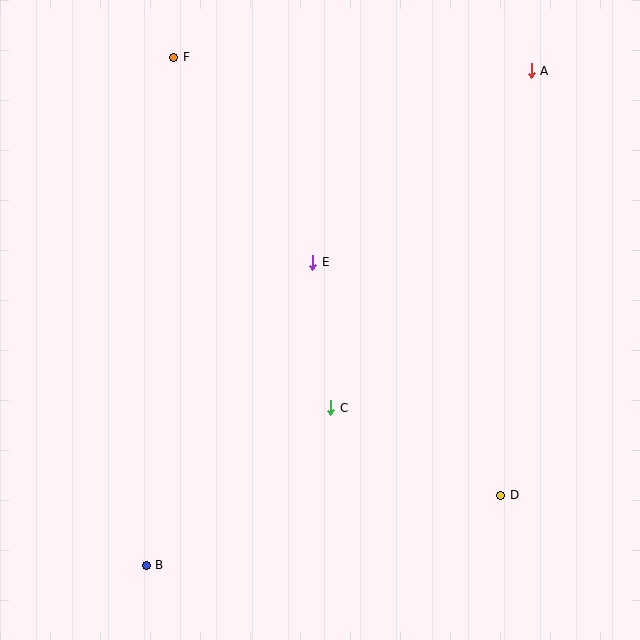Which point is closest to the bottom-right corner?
Point D is closest to the bottom-right corner.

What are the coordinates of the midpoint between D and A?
The midpoint between D and A is at (516, 283).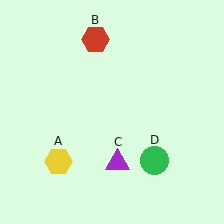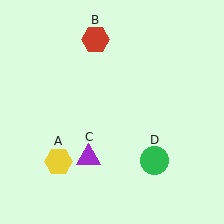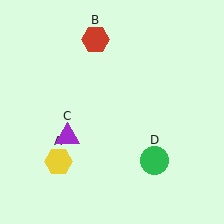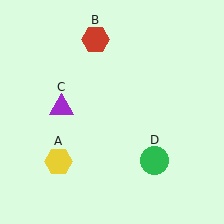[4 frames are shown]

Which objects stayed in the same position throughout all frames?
Yellow hexagon (object A) and red hexagon (object B) and green circle (object D) remained stationary.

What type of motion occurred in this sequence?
The purple triangle (object C) rotated clockwise around the center of the scene.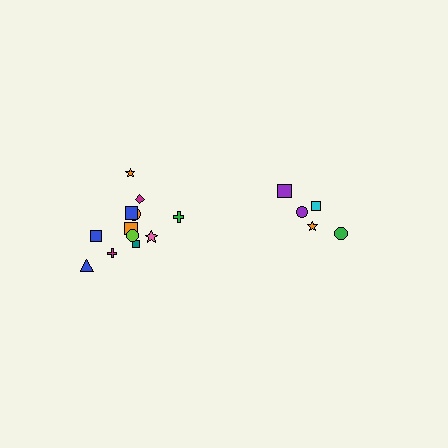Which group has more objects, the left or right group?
The left group.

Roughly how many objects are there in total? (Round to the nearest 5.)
Roughly 15 objects in total.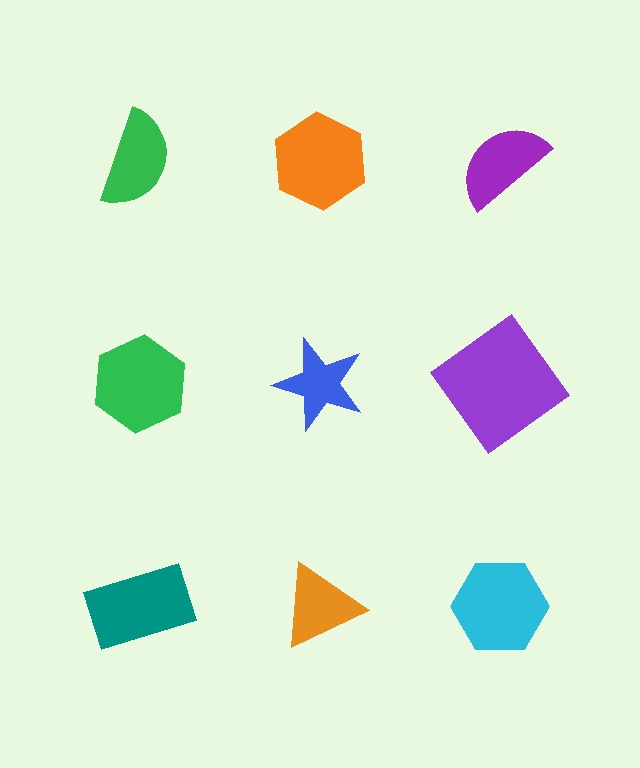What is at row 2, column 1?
A green hexagon.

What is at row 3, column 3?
A cyan hexagon.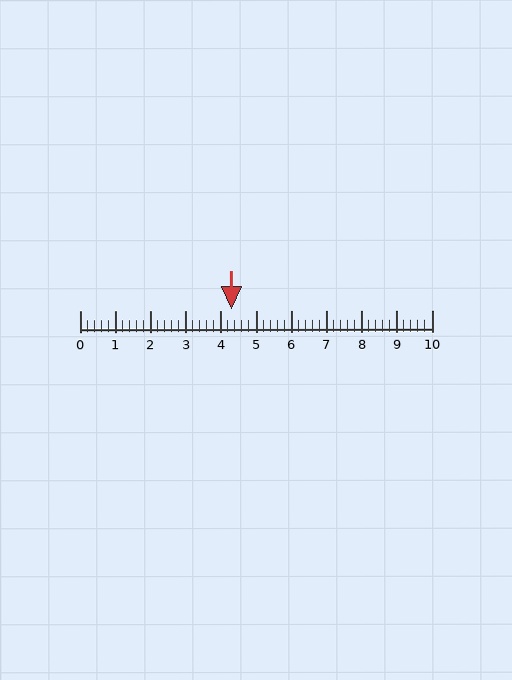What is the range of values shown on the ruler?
The ruler shows values from 0 to 10.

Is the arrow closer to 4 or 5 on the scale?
The arrow is closer to 4.